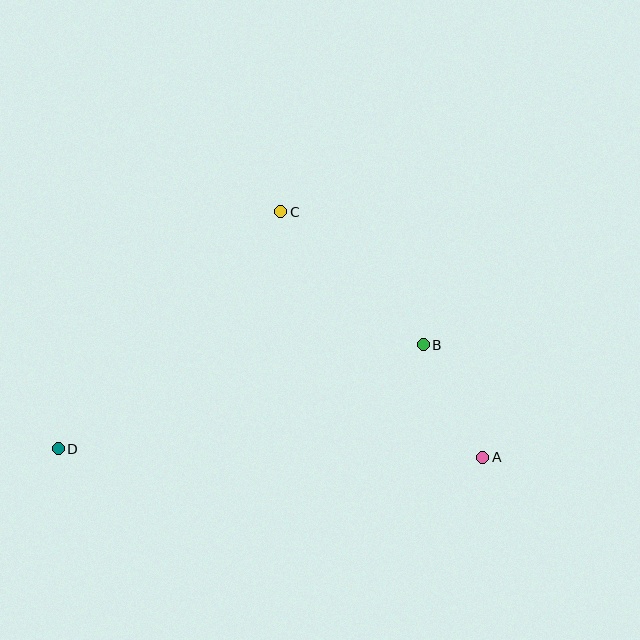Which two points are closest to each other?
Points A and B are closest to each other.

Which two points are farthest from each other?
Points A and D are farthest from each other.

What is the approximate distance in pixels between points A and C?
The distance between A and C is approximately 318 pixels.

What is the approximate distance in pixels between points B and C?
The distance between B and C is approximately 195 pixels.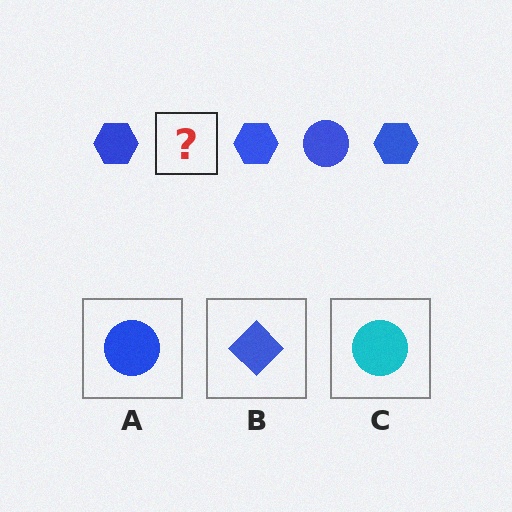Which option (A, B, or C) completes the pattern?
A.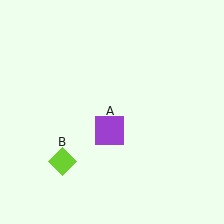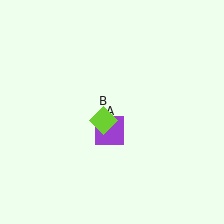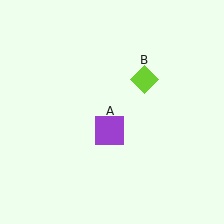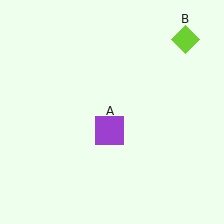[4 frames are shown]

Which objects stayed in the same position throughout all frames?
Purple square (object A) remained stationary.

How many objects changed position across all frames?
1 object changed position: lime diamond (object B).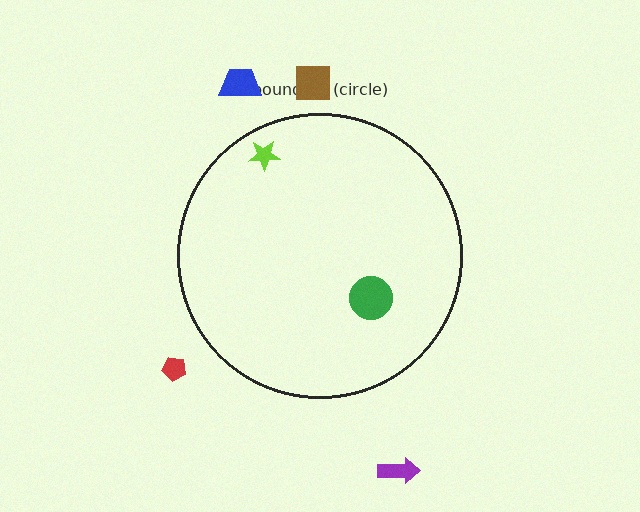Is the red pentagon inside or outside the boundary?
Outside.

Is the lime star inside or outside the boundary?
Inside.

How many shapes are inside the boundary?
2 inside, 4 outside.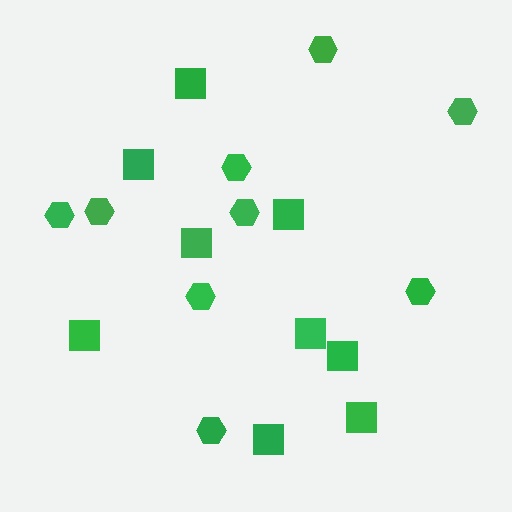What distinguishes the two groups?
There are 2 groups: one group of hexagons (9) and one group of squares (9).